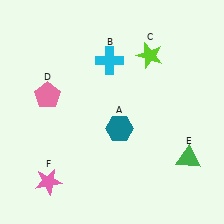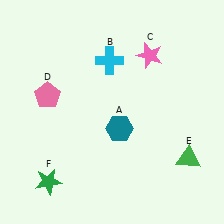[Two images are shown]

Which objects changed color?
C changed from lime to pink. F changed from pink to green.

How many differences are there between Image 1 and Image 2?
There are 2 differences between the two images.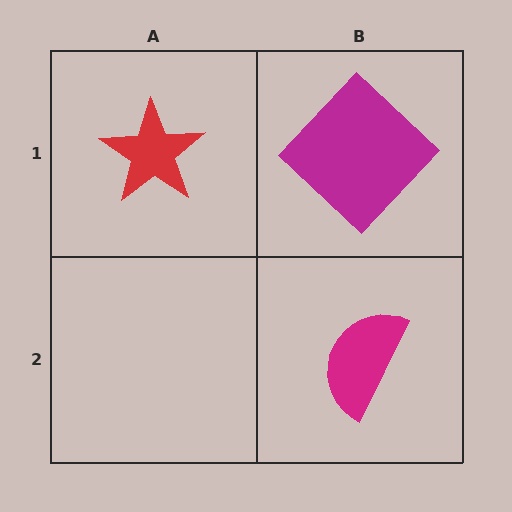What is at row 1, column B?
A magenta diamond.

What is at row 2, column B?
A magenta semicircle.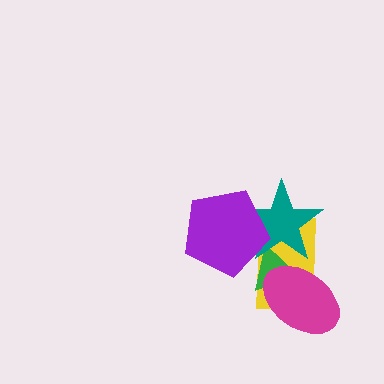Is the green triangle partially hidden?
Yes, it is partially covered by another shape.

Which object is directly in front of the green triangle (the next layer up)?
The teal star is directly in front of the green triangle.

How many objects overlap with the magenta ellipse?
2 objects overlap with the magenta ellipse.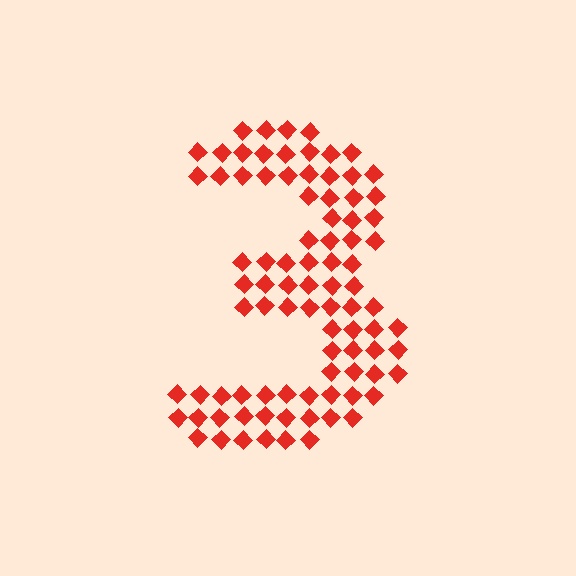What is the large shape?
The large shape is the digit 3.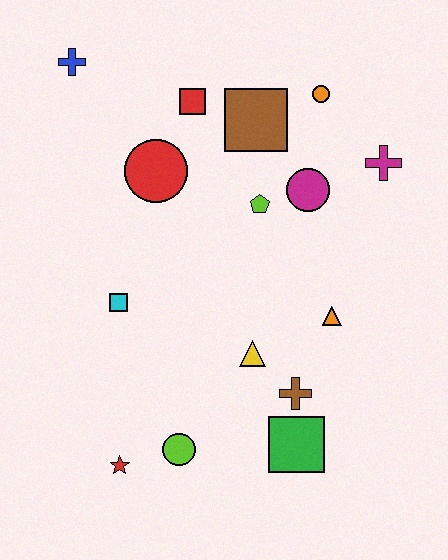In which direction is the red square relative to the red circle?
The red square is above the red circle.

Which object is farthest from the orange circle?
The red star is farthest from the orange circle.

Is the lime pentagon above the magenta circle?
No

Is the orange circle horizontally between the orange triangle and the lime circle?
Yes